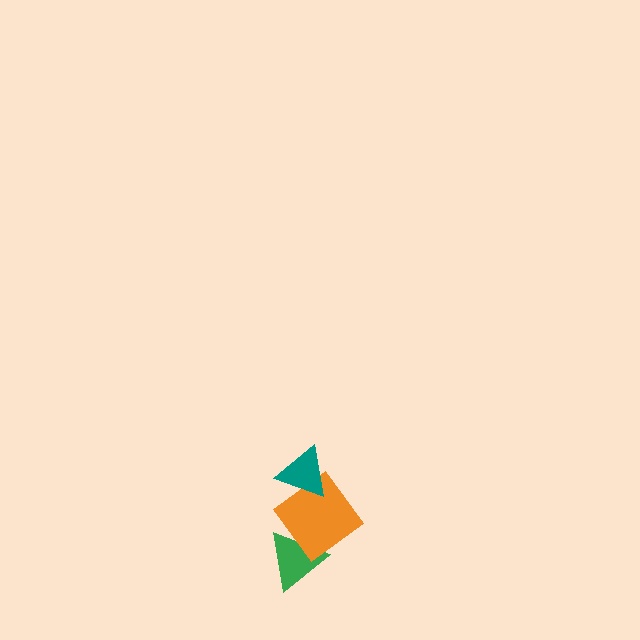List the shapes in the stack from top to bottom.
From top to bottom: the teal triangle, the orange diamond, the green triangle.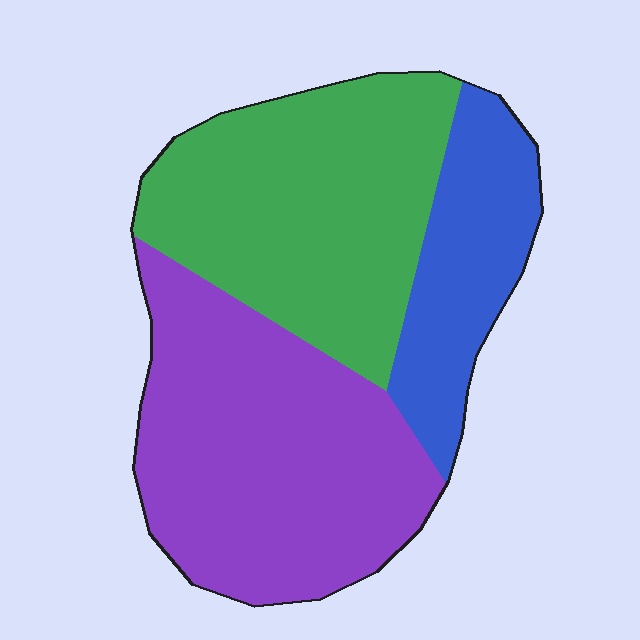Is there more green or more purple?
Purple.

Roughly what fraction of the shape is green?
Green covers around 40% of the shape.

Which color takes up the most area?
Purple, at roughly 45%.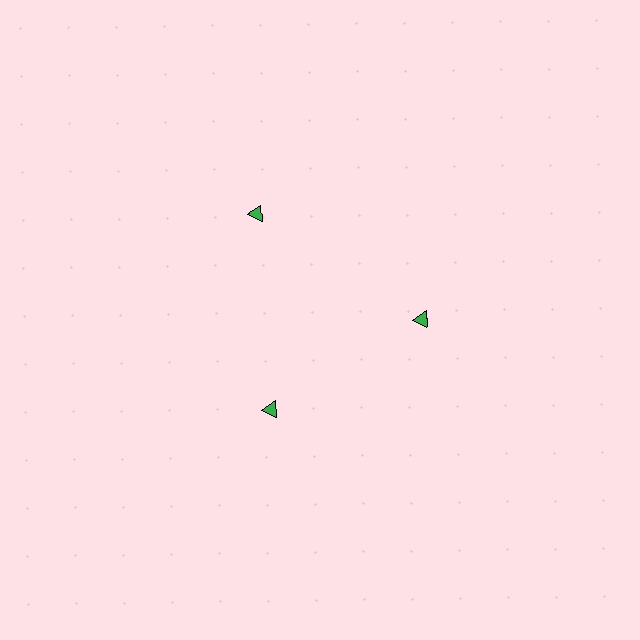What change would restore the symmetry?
The symmetry would be restored by moving it inward, back onto the ring so that all 3 triangles sit at equal angles and equal distance from the center.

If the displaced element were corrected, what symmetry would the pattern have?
It would have 3-fold rotational symmetry — the pattern would map onto itself every 120 degrees.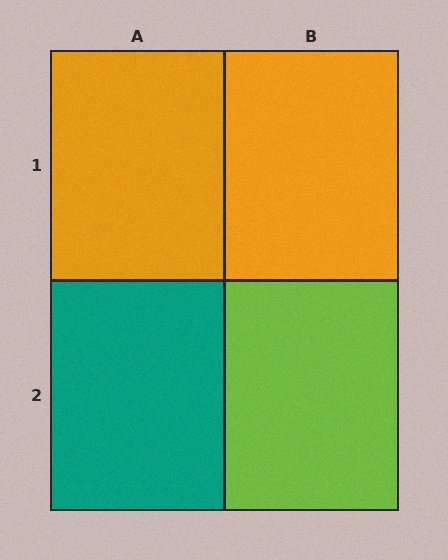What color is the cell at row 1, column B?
Orange.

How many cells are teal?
1 cell is teal.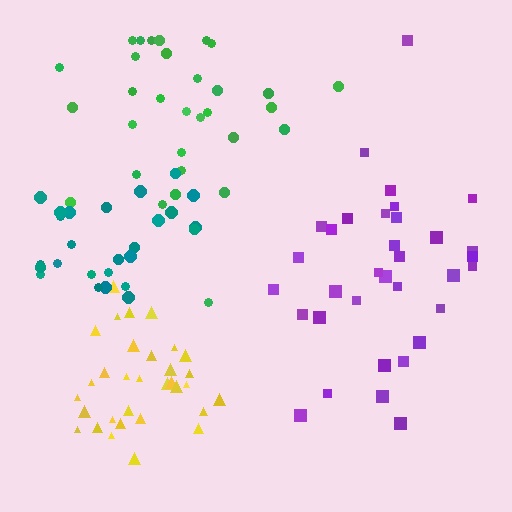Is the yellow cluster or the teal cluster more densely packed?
Yellow.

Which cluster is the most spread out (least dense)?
Green.